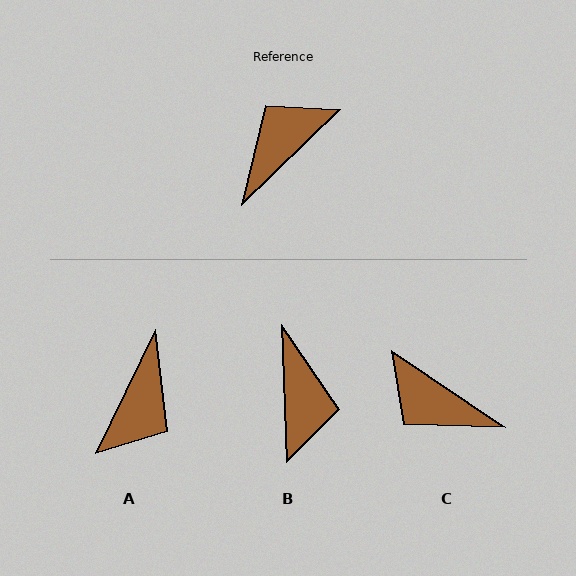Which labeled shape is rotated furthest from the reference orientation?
A, about 160 degrees away.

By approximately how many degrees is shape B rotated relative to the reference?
Approximately 132 degrees clockwise.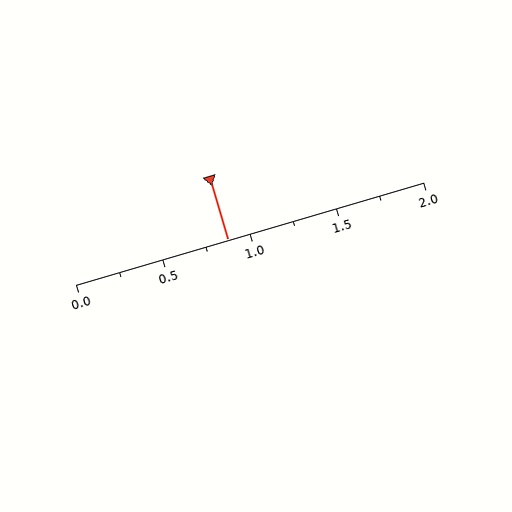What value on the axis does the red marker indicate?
The marker indicates approximately 0.88.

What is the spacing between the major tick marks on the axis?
The major ticks are spaced 0.5 apart.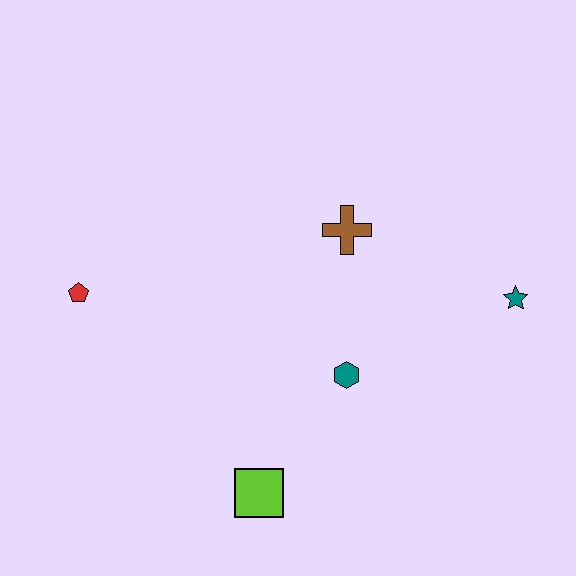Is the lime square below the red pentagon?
Yes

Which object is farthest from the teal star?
The red pentagon is farthest from the teal star.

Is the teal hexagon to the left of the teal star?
Yes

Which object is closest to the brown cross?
The teal hexagon is closest to the brown cross.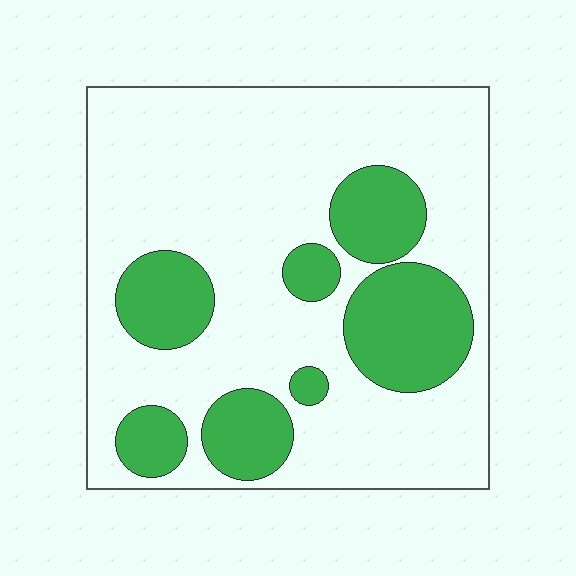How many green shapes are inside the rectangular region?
7.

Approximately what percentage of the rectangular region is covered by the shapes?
Approximately 25%.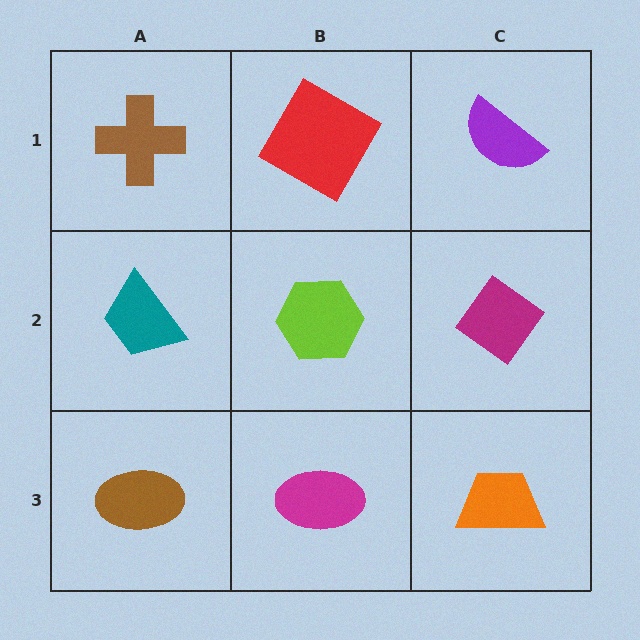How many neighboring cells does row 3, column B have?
3.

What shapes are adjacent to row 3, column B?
A lime hexagon (row 2, column B), a brown ellipse (row 3, column A), an orange trapezoid (row 3, column C).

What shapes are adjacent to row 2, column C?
A purple semicircle (row 1, column C), an orange trapezoid (row 3, column C), a lime hexagon (row 2, column B).